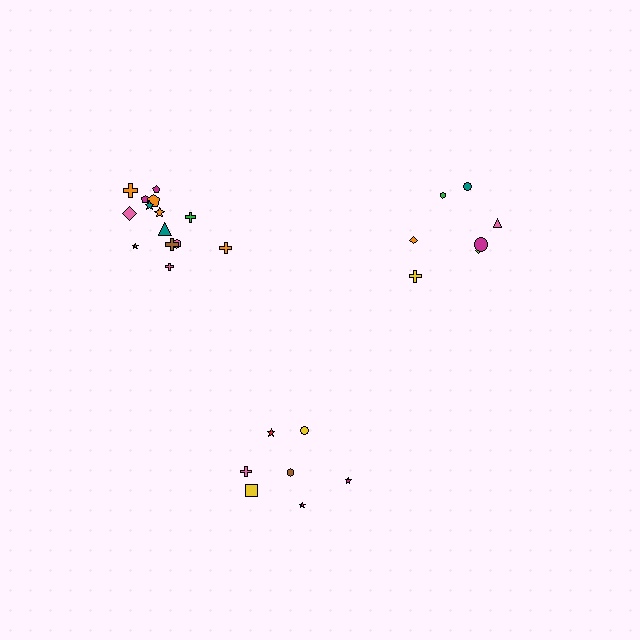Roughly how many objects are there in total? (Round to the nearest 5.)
Roughly 30 objects in total.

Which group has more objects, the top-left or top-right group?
The top-left group.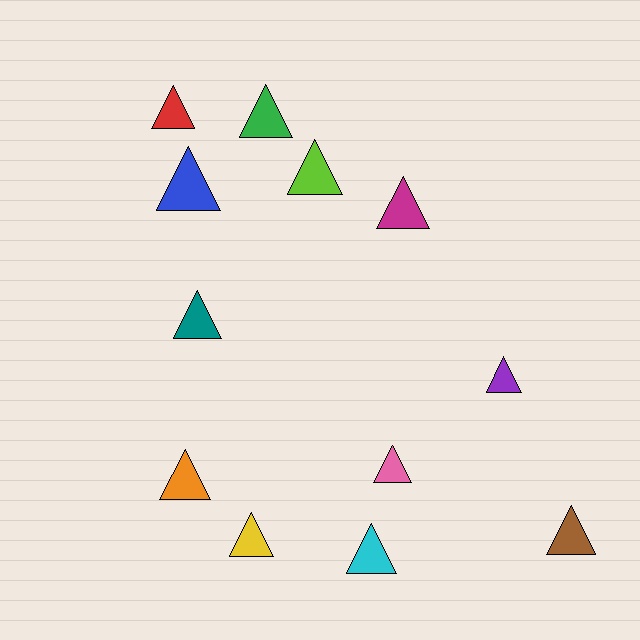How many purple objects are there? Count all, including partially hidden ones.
There is 1 purple object.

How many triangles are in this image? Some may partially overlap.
There are 12 triangles.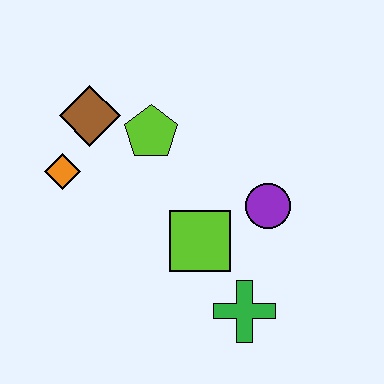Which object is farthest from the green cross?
The brown diamond is farthest from the green cross.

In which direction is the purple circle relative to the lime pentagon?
The purple circle is to the right of the lime pentagon.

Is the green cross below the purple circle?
Yes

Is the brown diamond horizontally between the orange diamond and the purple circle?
Yes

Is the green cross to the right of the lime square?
Yes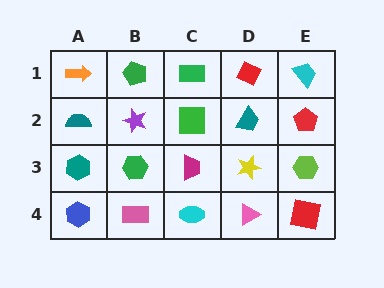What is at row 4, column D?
A pink triangle.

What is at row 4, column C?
A cyan ellipse.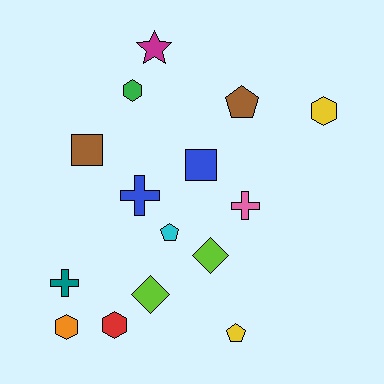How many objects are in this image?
There are 15 objects.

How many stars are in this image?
There is 1 star.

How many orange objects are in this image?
There is 1 orange object.